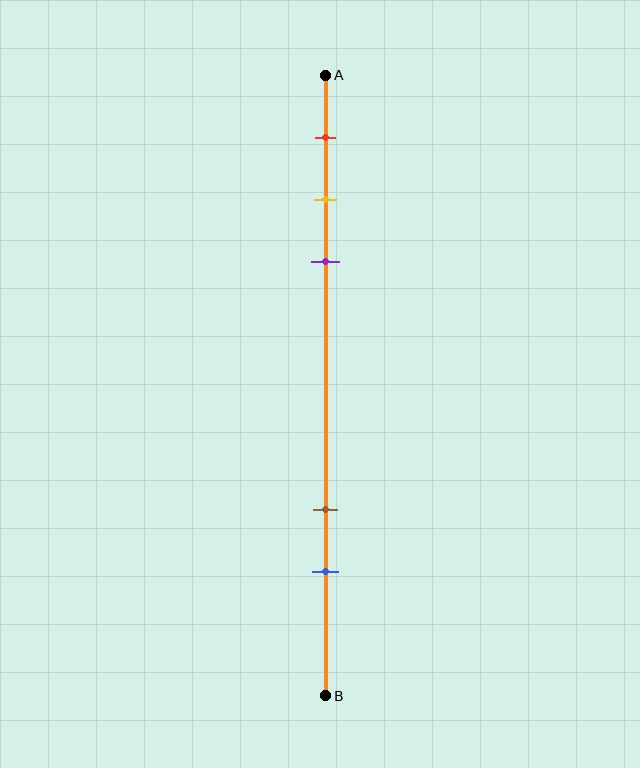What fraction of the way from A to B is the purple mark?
The purple mark is approximately 30% (0.3) of the way from A to B.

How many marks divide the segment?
There are 5 marks dividing the segment.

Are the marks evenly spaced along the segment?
No, the marks are not evenly spaced.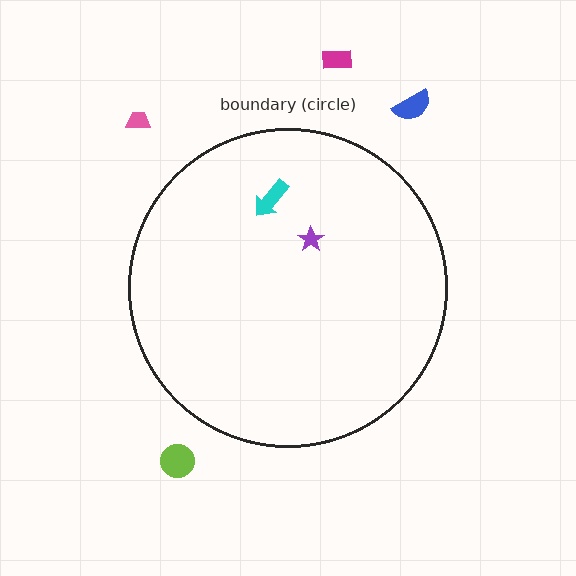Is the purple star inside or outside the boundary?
Inside.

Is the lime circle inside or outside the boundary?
Outside.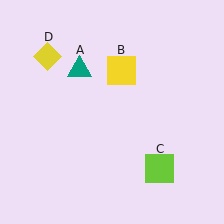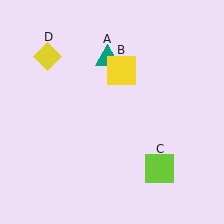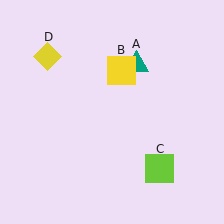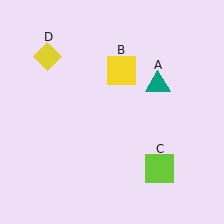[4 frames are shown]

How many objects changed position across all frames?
1 object changed position: teal triangle (object A).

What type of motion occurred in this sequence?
The teal triangle (object A) rotated clockwise around the center of the scene.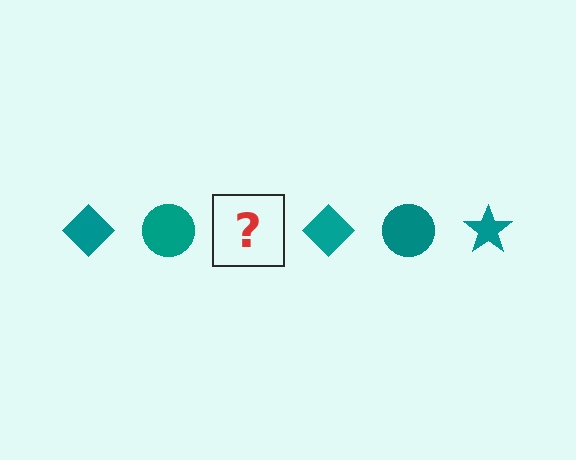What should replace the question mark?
The question mark should be replaced with a teal star.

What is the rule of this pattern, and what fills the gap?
The rule is that the pattern cycles through diamond, circle, star shapes in teal. The gap should be filled with a teal star.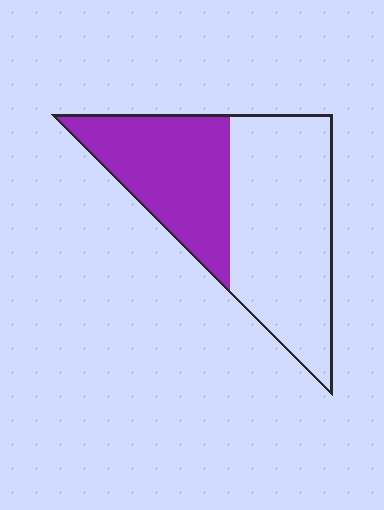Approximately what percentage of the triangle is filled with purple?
Approximately 40%.